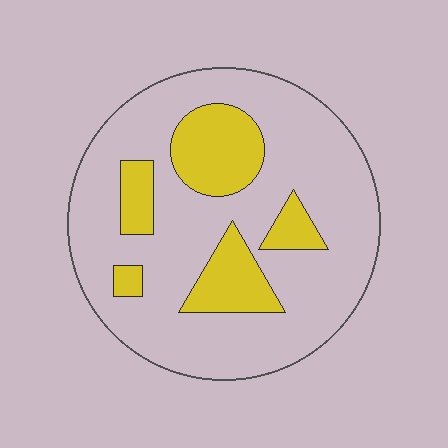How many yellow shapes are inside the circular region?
5.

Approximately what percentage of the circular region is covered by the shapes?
Approximately 25%.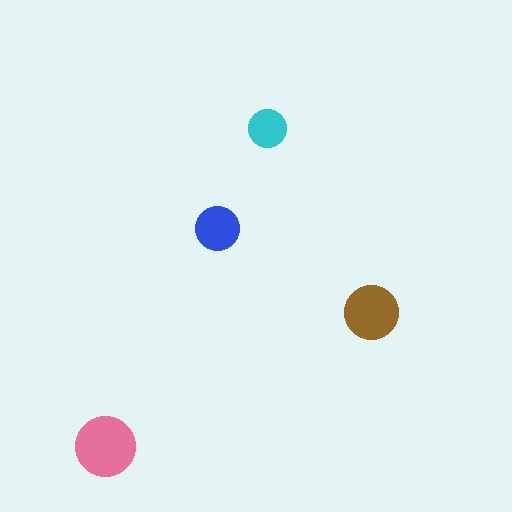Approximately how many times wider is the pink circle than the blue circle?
About 1.5 times wider.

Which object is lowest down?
The pink circle is bottommost.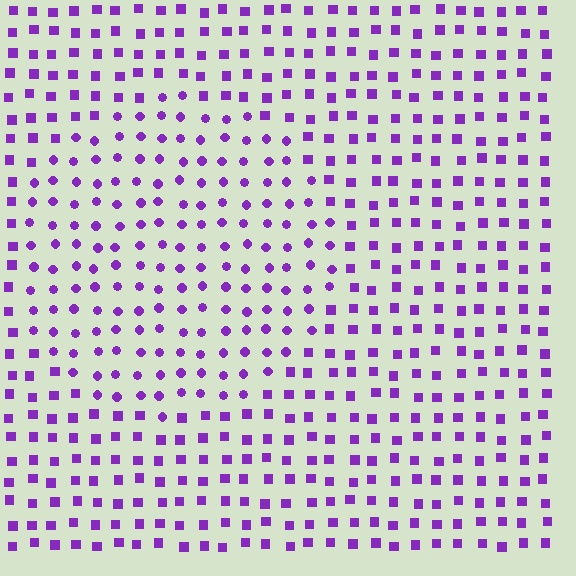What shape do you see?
I see a circle.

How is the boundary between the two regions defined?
The boundary is defined by a change in element shape: circles inside vs. squares outside. All elements share the same color and spacing.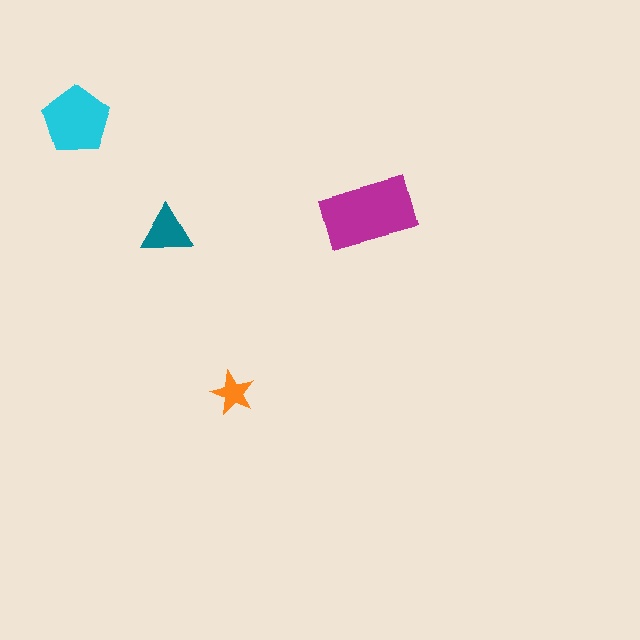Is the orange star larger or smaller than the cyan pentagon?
Smaller.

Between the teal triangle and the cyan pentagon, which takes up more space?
The cyan pentagon.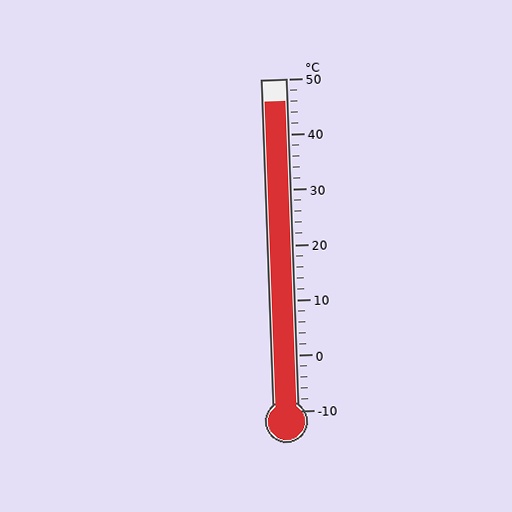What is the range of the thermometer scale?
The thermometer scale ranges from -10°C to 50°C.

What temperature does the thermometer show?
The thermometer shows approximately 46°C.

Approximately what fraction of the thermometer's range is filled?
The thermometer is filled to approximately 95% of its range.